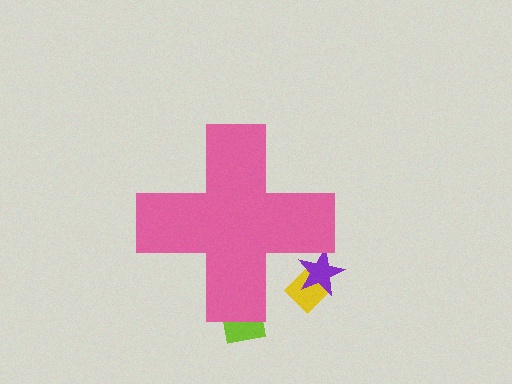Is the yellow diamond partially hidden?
Yes, the yellow diamond is partially hidden behind the pink cross.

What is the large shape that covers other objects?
A pink cross.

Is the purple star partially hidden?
Yes, the purple star is partially hidden behind the pink cross.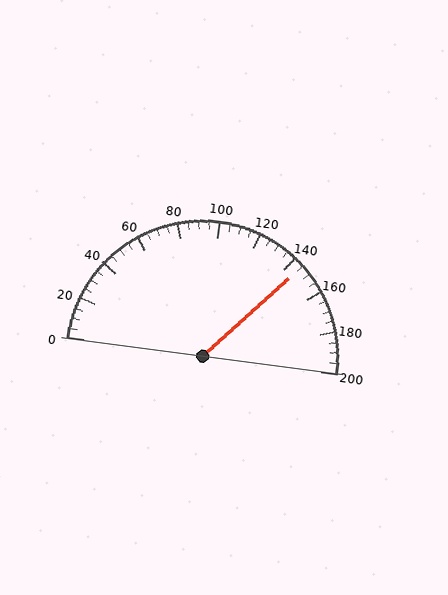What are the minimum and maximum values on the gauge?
The gauge ranges from 0 to 200.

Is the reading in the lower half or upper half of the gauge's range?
The reading is in the upper half of the range (0 to 200).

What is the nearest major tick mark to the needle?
The nearest major tick mark is 140.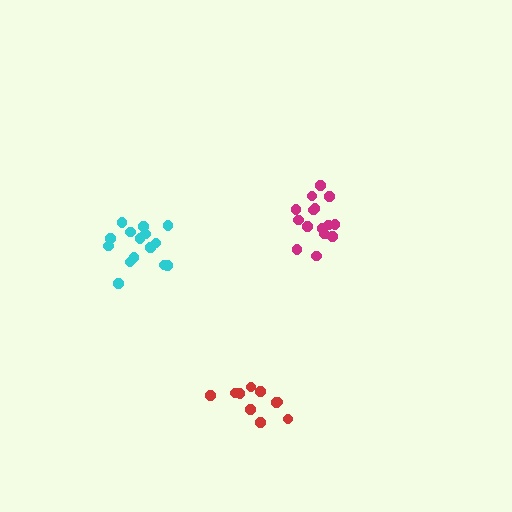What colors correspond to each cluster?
The clusters are colored: magenta, cyan, red.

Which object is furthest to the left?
The cyan cluster is leftmost.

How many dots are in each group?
Group 1: 15 dots, Group 2: 15 dots, Group 3: 10 dots (40 total).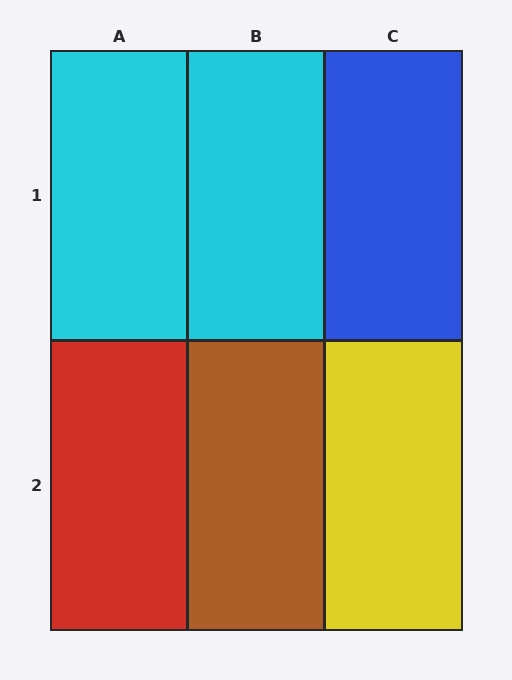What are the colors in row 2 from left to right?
Red, brown, yellow.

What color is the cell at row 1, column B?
Cyan.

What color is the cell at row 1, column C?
Blue.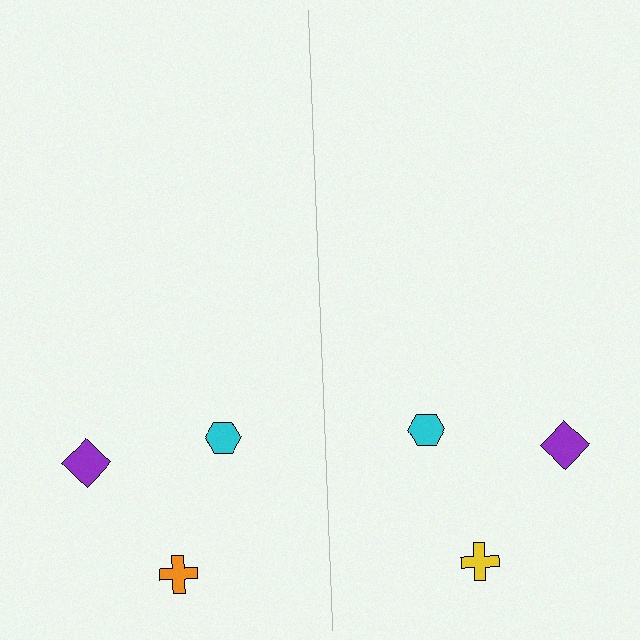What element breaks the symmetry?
The yellow cross on the right side breaks the symmetry — its mirror counterpart is orange.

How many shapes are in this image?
There are 6 shapes in this image.